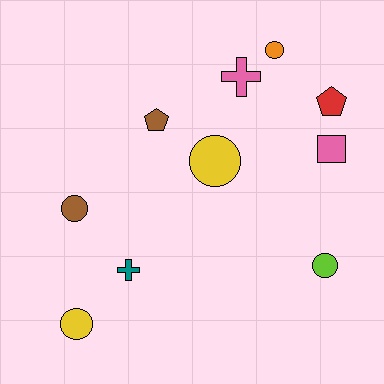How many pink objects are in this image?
There are 2 pink objects.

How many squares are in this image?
There is 1 square.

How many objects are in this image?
There are 10 objects.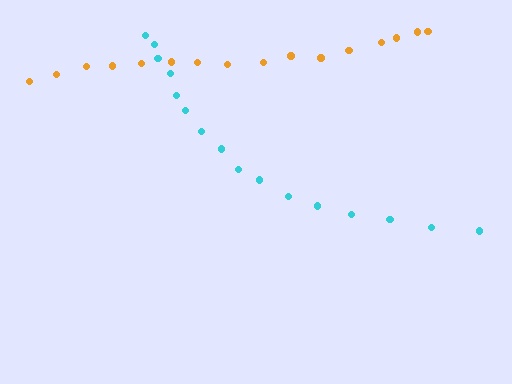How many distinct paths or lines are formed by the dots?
There are 2 distinct paths.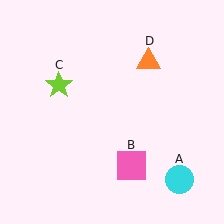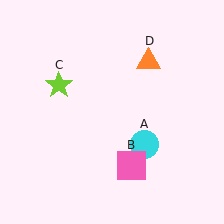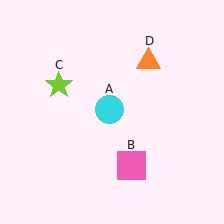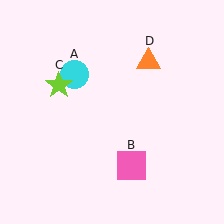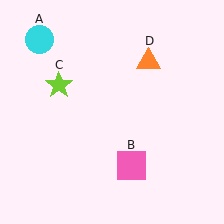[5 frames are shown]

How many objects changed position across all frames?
1 object changed position: cyan circle (object A).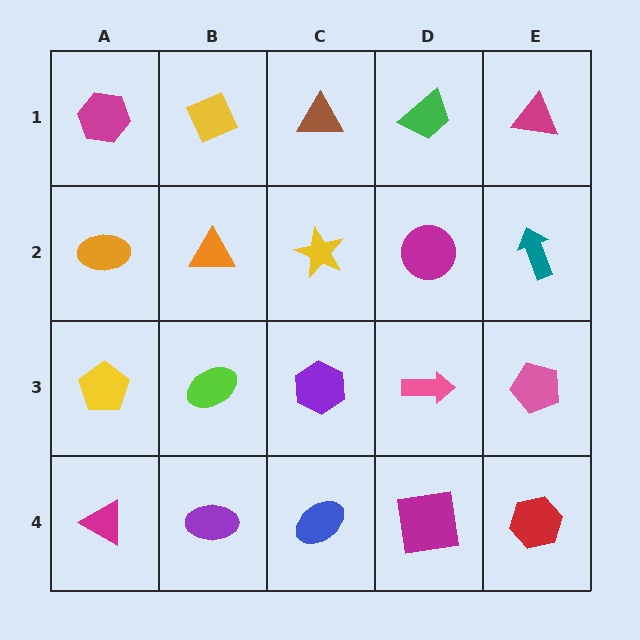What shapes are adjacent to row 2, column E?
A magenta triangle (row 1, column E), a pink pentagon (row 3, column E), a magenta circle (row 2, column D).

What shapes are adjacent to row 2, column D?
A green trapezoid (row 1, column D), a pink arrow (row 3, column D), a yellow star (row 2, column C), a teal arrow (row 2, column E).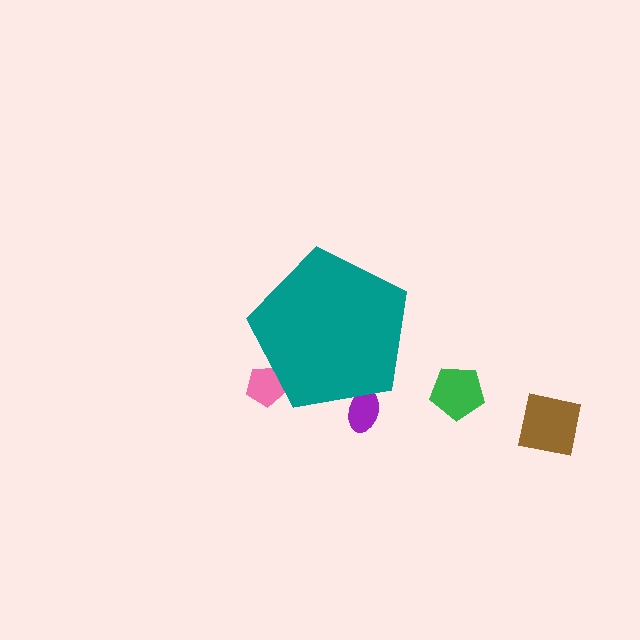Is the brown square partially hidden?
No, the brown square is fully visible.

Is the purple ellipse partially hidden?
Yes, the purple ellipse is partially hidden behind the teal pentagon.